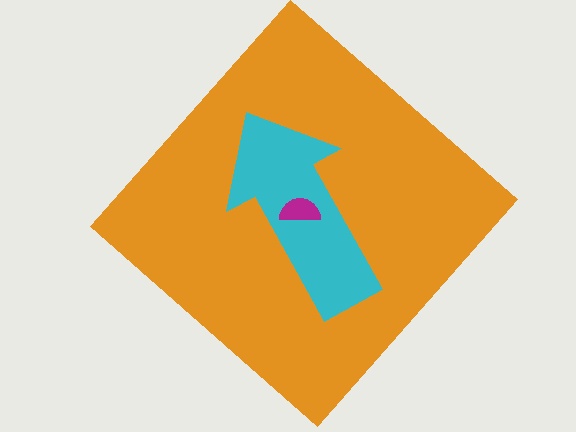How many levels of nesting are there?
3.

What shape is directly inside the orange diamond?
The cyan arrow.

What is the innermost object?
The magenta semicircle.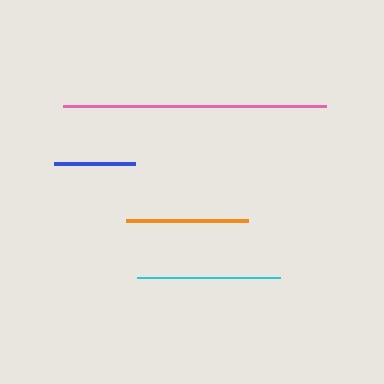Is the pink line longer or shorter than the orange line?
The pink line is longer than the orange line.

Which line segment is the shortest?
The blue line is the shortest at approximately 81 pixels.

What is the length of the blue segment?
The blue segment is approximately 81 pixels long.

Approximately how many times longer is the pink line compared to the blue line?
The pink line is approximately 3.2 times the length of the blue line.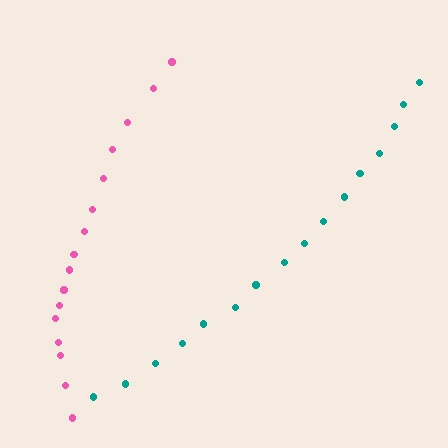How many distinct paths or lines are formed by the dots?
There are 2 distinct paths.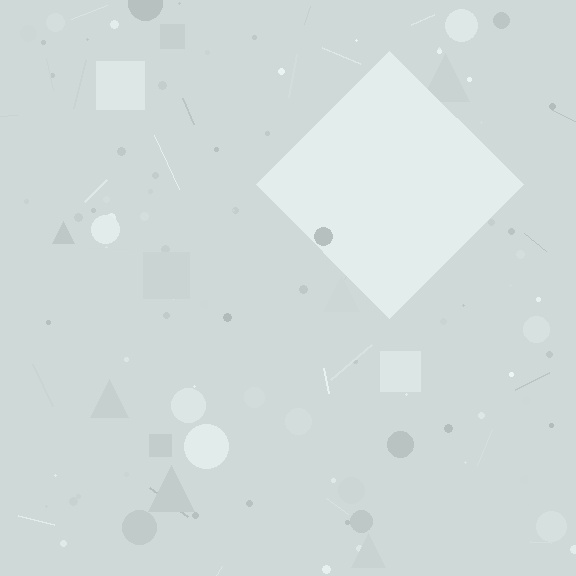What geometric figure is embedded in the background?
A diamond is embedded in the background.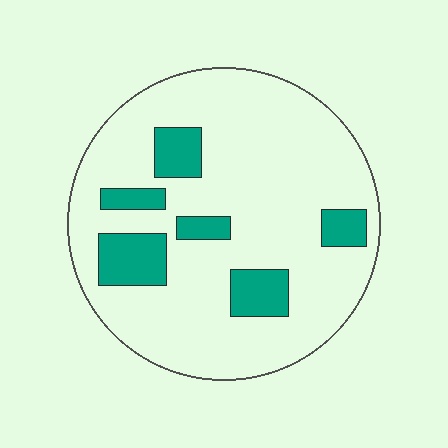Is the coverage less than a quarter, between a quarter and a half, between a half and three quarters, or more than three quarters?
Less than a quarter.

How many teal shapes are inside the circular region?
6.